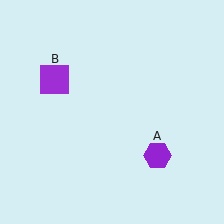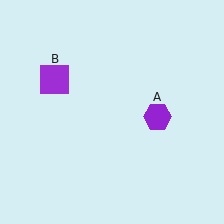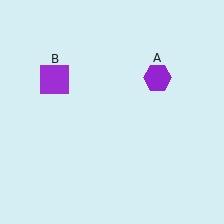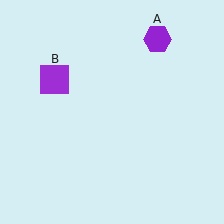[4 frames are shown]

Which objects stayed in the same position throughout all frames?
Purple square (object B) remained stationary.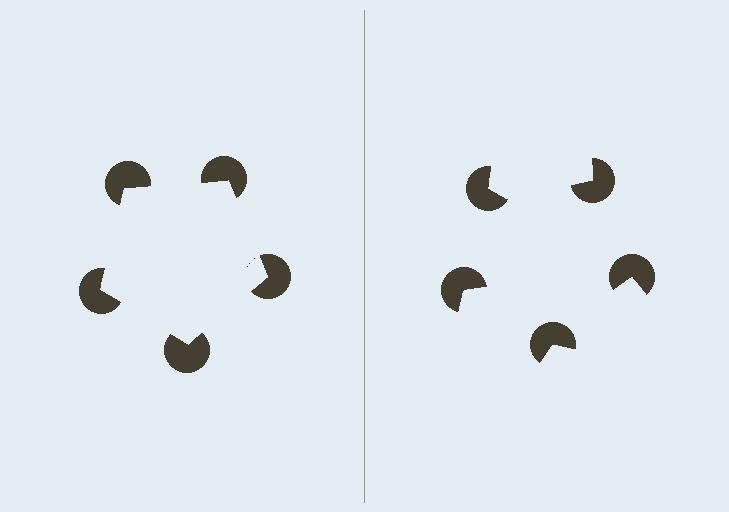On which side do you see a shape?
An illusory pentagon appears on the left side. On the right side the wedge cuts are rotated, so no coherent shape forms.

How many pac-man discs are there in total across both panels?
10 — 5 on each side.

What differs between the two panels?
The pac-man discs are positioned identically on both sides; only the wedge orientations differ. On the left they align to a pentagon; on the right they are misaligned.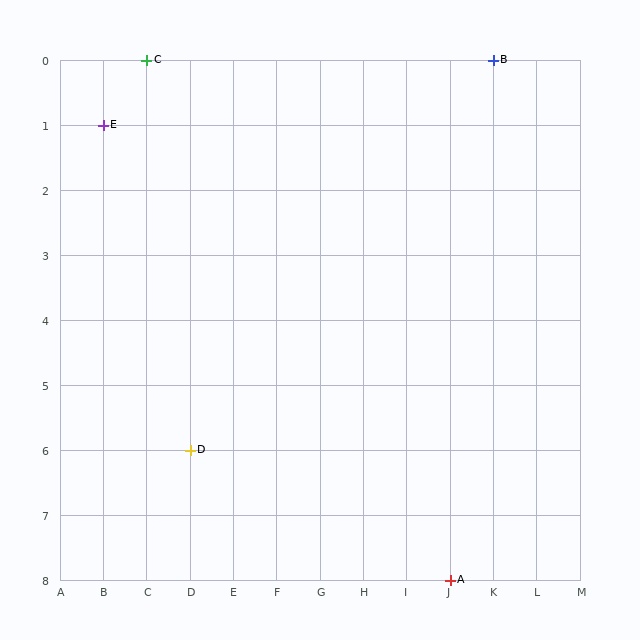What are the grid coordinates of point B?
Point B is at grid coordinates (K, 0).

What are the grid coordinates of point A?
Point A is at grid coordinates (J, 8).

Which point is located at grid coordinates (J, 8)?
Point A is at (J, 8).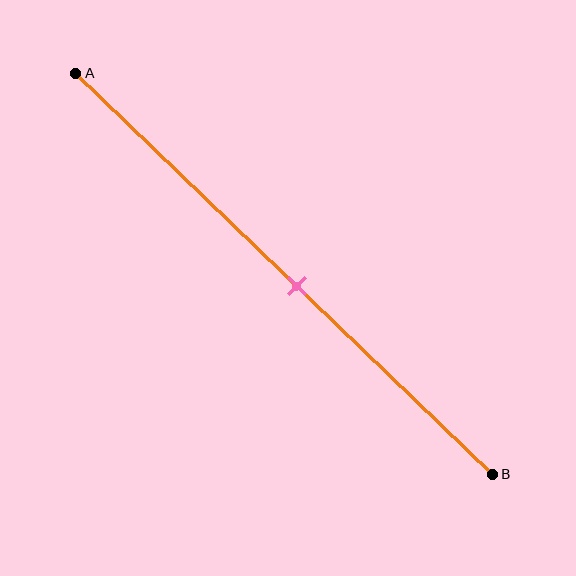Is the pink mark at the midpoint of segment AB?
No, the mark is at about 55% from A, not at the 50% midpoint.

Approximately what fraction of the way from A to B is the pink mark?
The pink mark is approximately 55% of the way from A to B.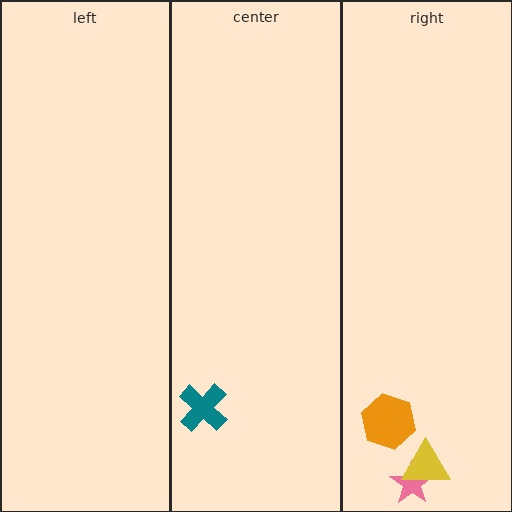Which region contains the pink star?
The right region.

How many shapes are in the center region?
1.